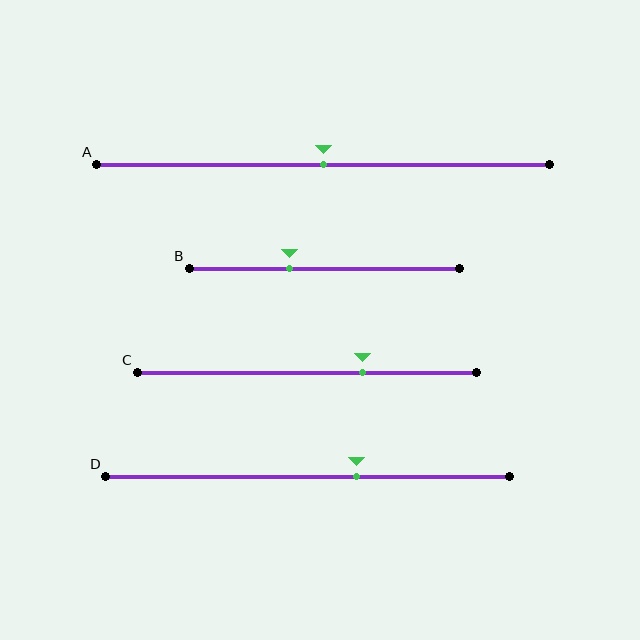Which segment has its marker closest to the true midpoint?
Segment A has its marker closest to the true midpoint.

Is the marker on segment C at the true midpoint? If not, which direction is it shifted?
No, the marker on segment C is shifted to the right by about 16% of the segment length.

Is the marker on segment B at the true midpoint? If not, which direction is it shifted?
No, the marker on segment B is shifted to the left by about 13% of the segment length.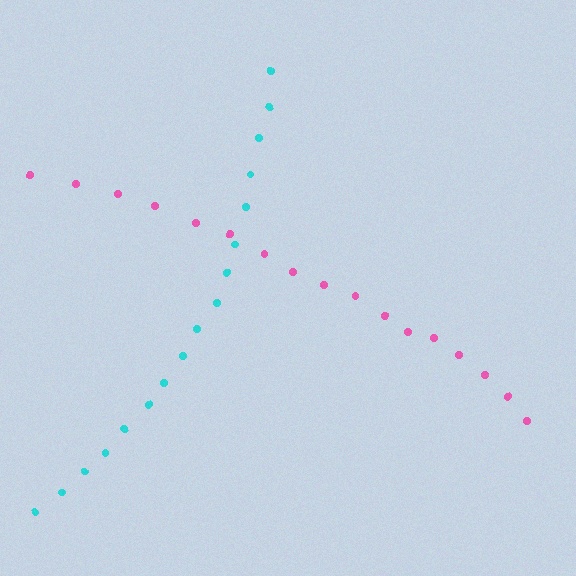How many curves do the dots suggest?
There are 2 distinct paths.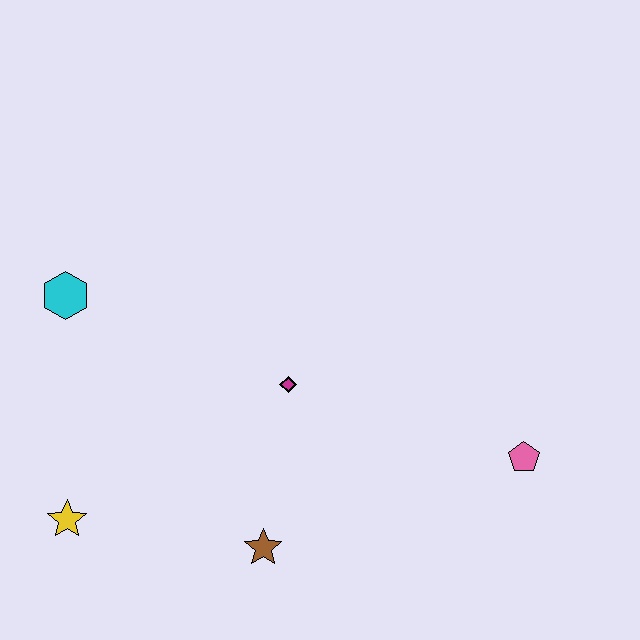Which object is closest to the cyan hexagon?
The yellow star is closest to the cyan hexagon.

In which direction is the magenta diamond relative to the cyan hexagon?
The magenta diamond is to the right of the cyan hexagon.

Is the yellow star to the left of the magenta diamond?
Yes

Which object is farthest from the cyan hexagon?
The pink pentagon is farthest from the cyan hexagon.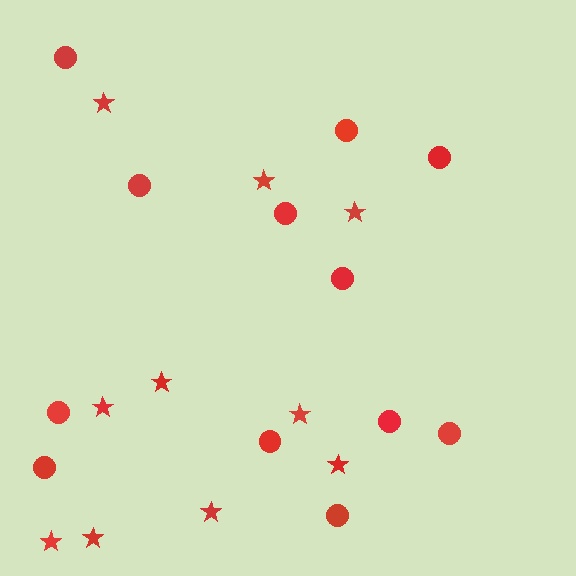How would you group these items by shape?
There are 2 groups: one group of stars (10) and one group of circles (12).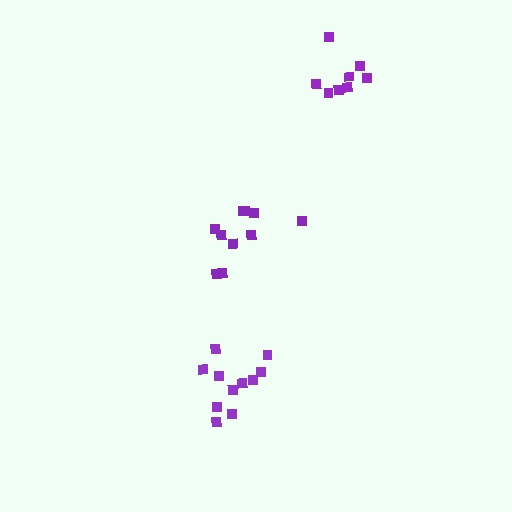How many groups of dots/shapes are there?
There are 3 groups.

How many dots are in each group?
Group 1: 8 dots, Group 2: 11 dots, Group 3: 10 dots (29 total).